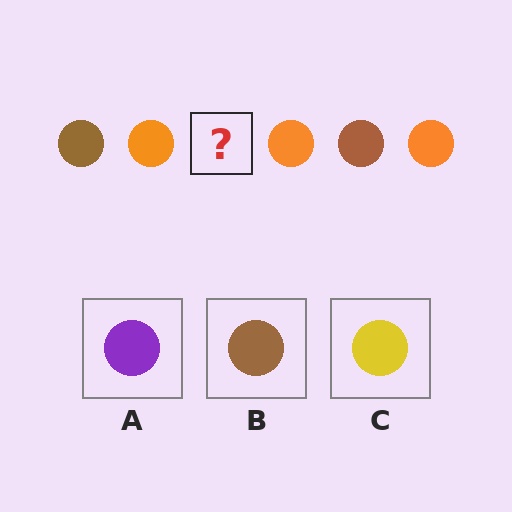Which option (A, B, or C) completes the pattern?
B.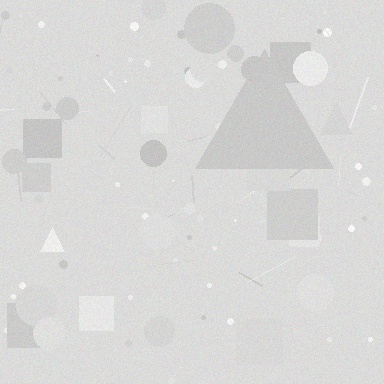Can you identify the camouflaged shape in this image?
The camouflaged shape is a triangle.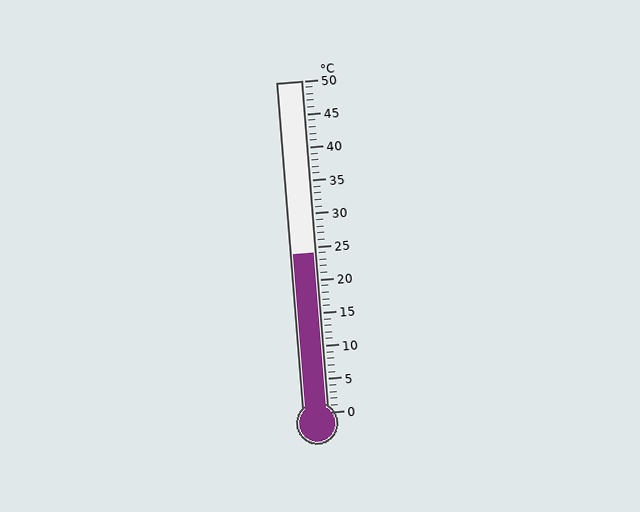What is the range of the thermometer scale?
The thermometer scale ranges from 0°C to 50°C.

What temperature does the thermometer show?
The thermometer shows approximately 24°C.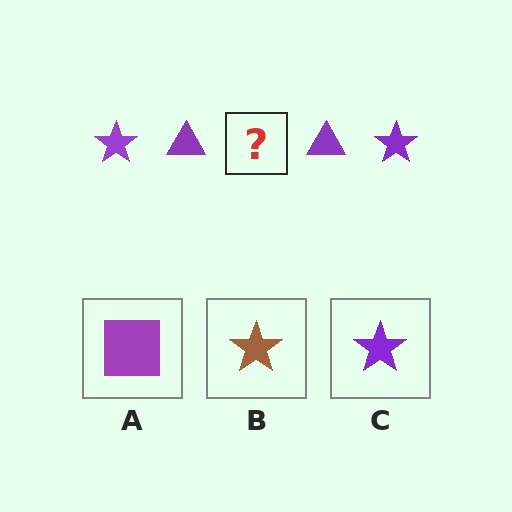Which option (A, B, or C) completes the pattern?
C.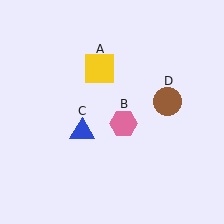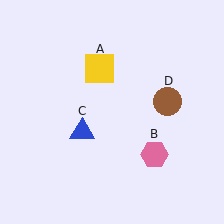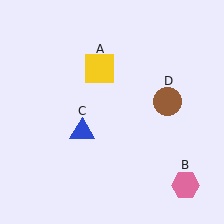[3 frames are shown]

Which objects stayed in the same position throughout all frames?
Yellow square (object A) and blue triangle (object C) and brown circle (object D) remained stationary.